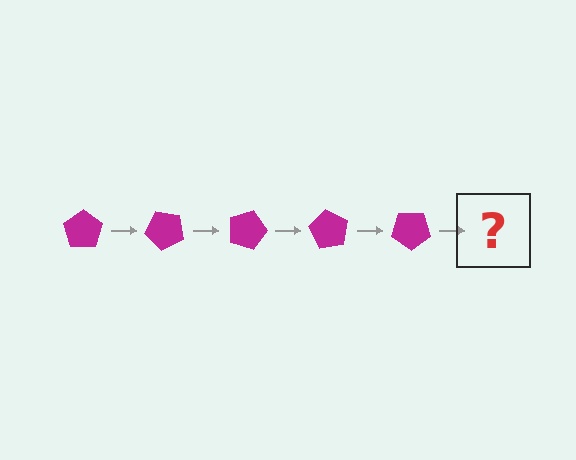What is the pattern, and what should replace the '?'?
The pattern is that the pentagon rotates 45 degrees each step. The '?' should be a magenta pentagon rotated 225 degrees.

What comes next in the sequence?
The next element should be a magenta pentagon rotated 225 degrees.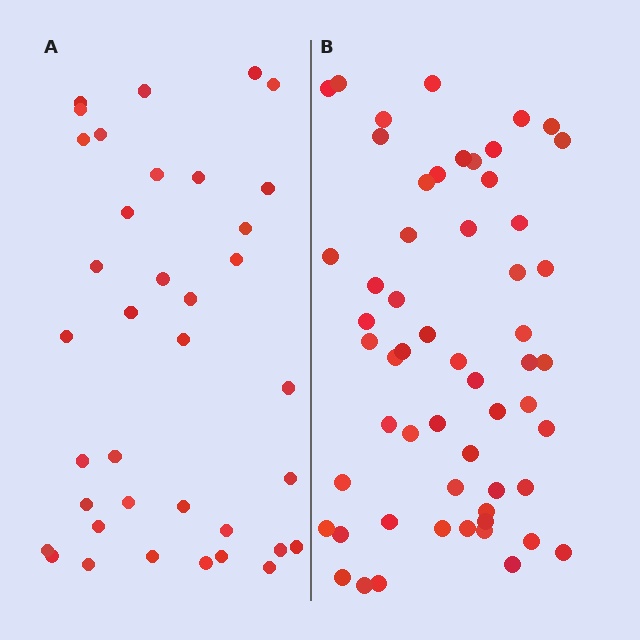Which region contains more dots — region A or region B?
Region B (the right region) has more dots.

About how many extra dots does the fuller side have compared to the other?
Region B has approximately 20 more dots than region A.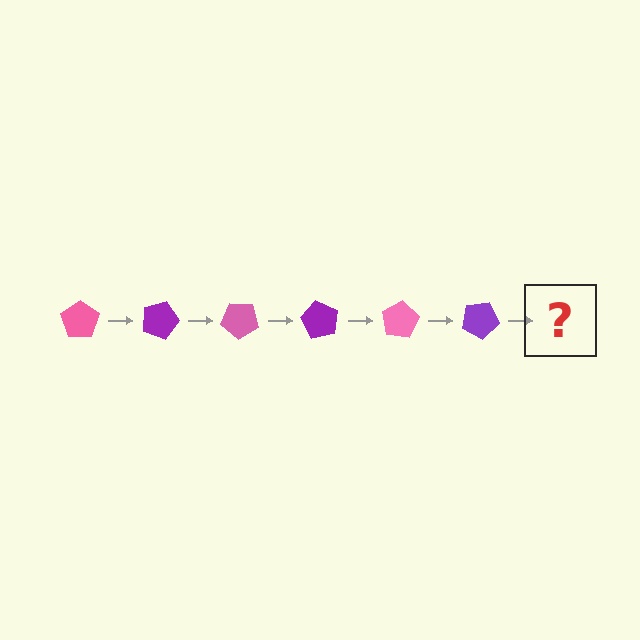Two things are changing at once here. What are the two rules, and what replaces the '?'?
The two rules are that it rotates 20 degrees each step and the color cycles through pink and purple. The '?' should be a pink pentagon, rotated 120 degrees from the start.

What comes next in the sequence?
The next element should be a pink pentagon, rotated 120 degrees from the start.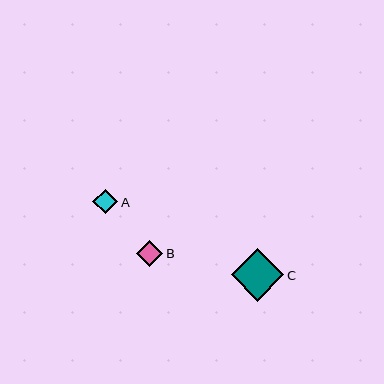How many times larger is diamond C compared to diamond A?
Diamond C is approximately 2.1 times the size of diamond A.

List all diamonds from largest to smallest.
From largest to smallest: C, B, A.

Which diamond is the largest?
Diamond C is the largest with a size of approximately 52 pixels.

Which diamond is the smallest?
Diamond A is the smallest with a size of approximately 25 pixels.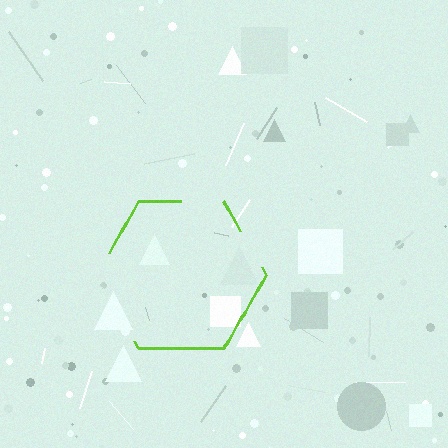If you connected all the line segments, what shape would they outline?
They would outline a hexagon.